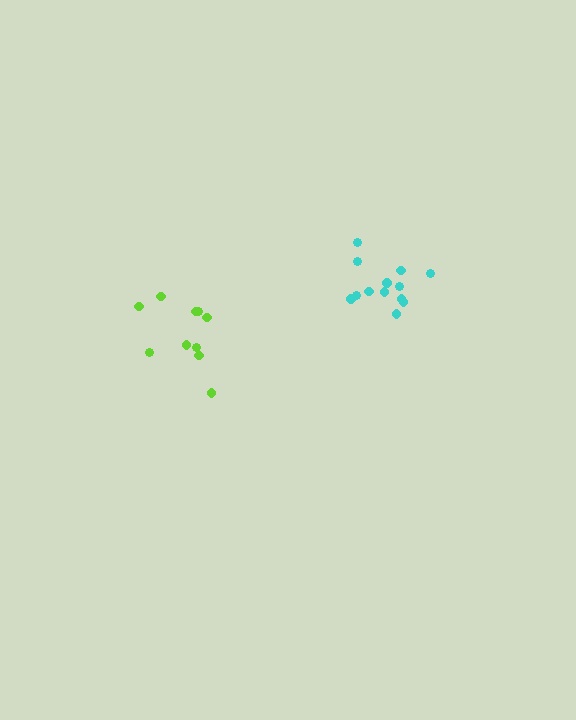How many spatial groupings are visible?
There are 2 spatial groupings.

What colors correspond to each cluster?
The clusters are colored: lime, cyan.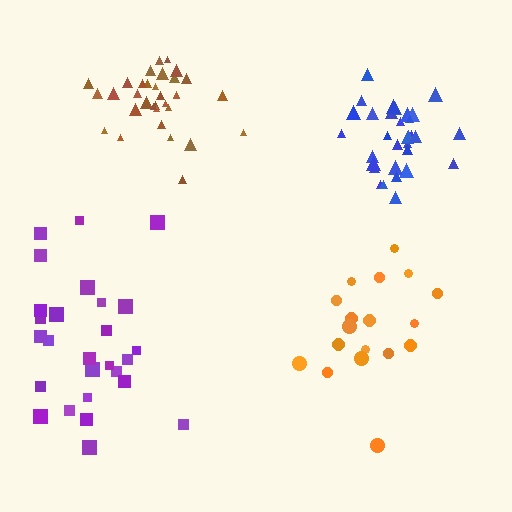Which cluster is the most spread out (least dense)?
Orange.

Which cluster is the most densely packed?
Blue.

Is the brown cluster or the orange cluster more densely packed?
Brown.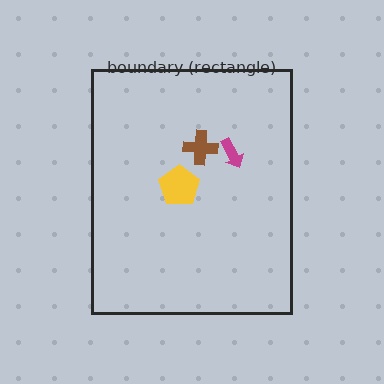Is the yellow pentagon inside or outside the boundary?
Inside.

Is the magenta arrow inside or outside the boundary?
Inside.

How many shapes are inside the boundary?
3 inside, 0 outside.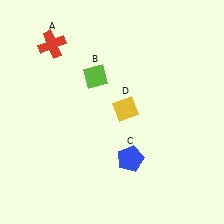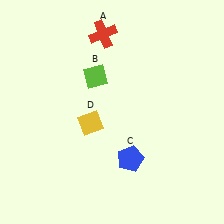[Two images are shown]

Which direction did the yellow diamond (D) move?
The yellow diamond (D) moved left.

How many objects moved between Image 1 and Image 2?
2 objects moved between the two images.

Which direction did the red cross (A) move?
The red cross (A) moved right.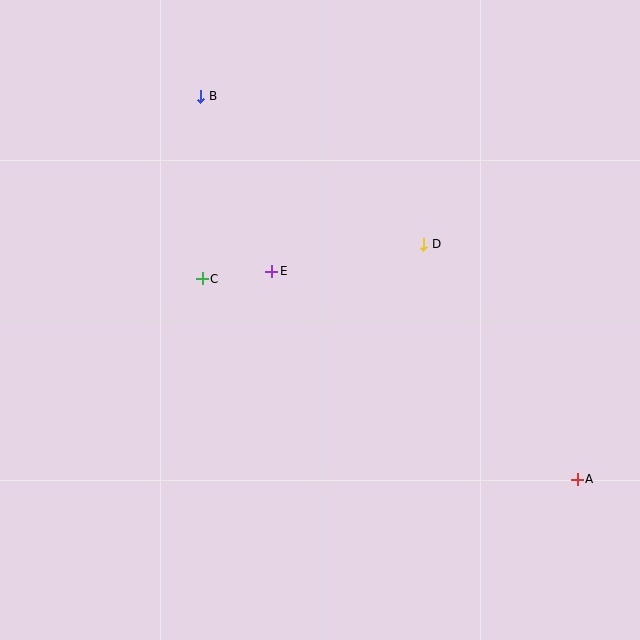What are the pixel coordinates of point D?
Point D is at (424, 244).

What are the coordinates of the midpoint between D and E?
The midpoint between D and E is at (348, 258).